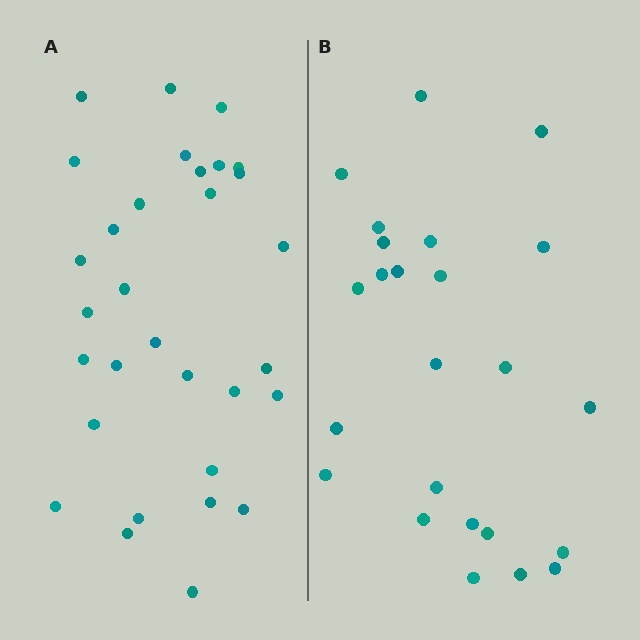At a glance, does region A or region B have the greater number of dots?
Region A (the left region) has more dots.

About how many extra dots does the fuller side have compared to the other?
Region A has roughly 8 or so more dots than region B.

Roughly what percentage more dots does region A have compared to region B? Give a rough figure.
About 30% more.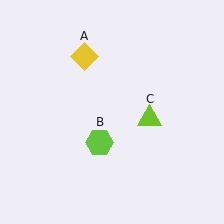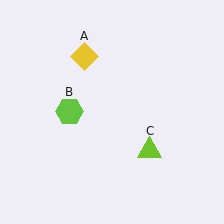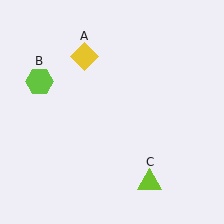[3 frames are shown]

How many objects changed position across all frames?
2 objects changed position: lime hexagon (object B), lime triangle (object C).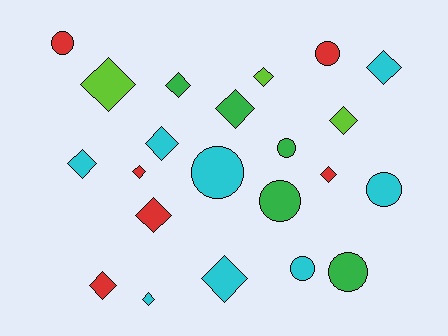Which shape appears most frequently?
Diamond, with 14 objects.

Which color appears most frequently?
Cyan, with 8 objects.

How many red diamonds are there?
There are 4 red diamonds.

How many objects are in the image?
There are 22 objects.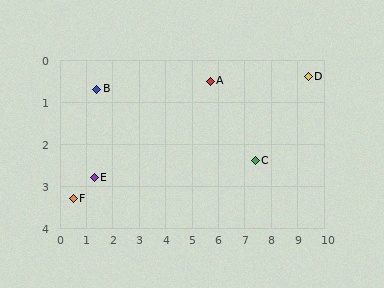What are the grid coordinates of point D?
Point D is at approximately (9.4, 0.4).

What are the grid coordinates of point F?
Point F is at approximately (0.5, 3.3).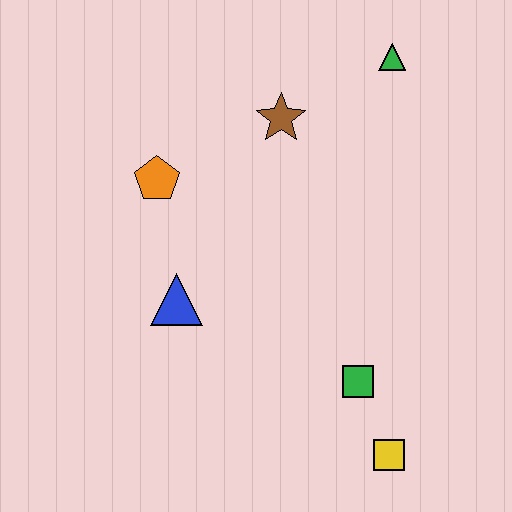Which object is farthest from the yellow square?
The green triangle is farthest from the yellow square.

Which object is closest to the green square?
The yellow square is closest to the green square.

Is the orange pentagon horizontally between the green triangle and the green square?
No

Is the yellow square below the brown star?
Yes